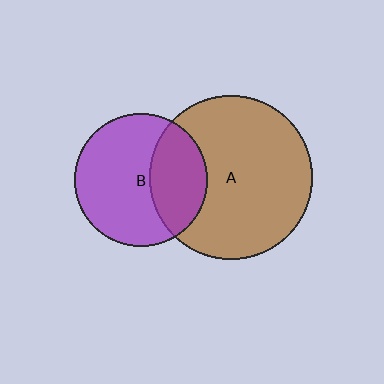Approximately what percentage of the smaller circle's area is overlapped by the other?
Approximately 35%.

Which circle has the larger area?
Circle A (brown).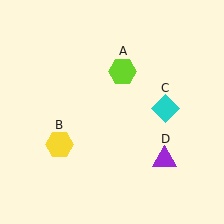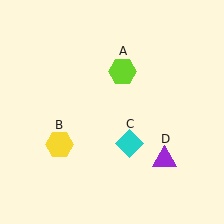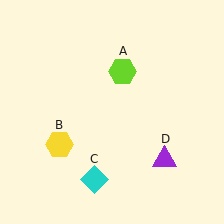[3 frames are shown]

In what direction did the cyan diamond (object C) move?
The cyan diamond (object C) moved down and to the left.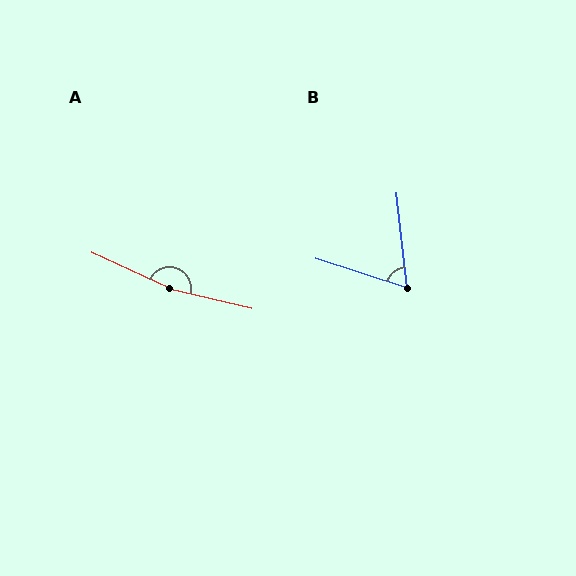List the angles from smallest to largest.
B (66°), A (169°).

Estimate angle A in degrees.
Approximately 169 degrees.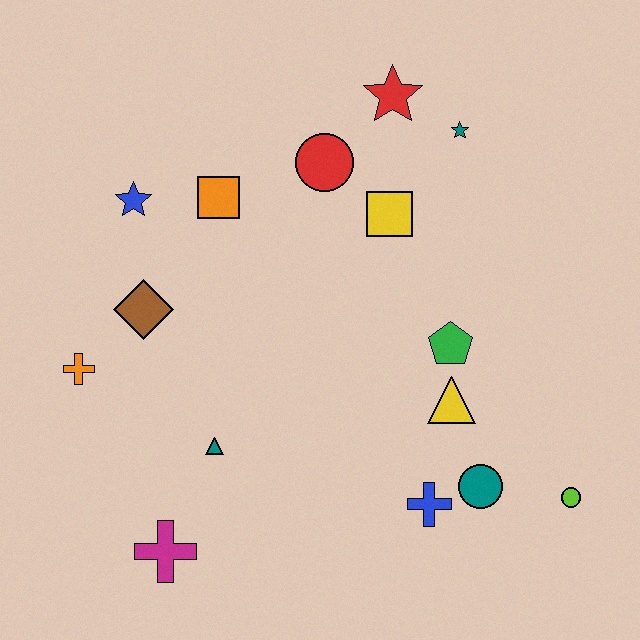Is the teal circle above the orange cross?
No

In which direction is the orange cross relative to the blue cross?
The orange cross is to the left of the blue cross.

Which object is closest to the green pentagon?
The yellow triangle is closest to the green pentagon.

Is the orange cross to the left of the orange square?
Yes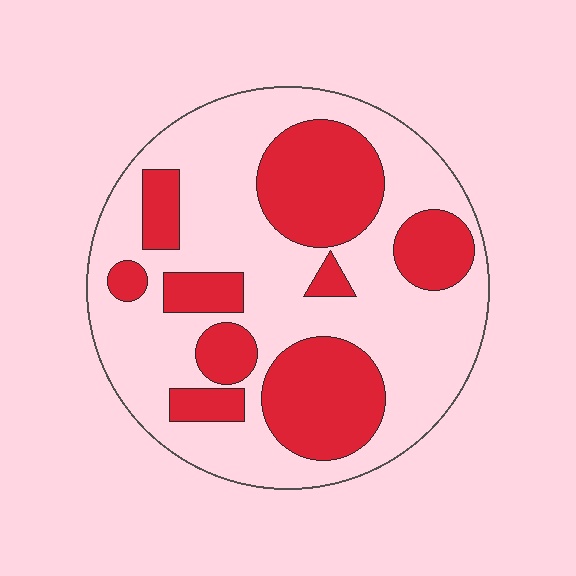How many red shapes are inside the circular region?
9.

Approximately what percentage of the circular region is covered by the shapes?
Approximately 35%.